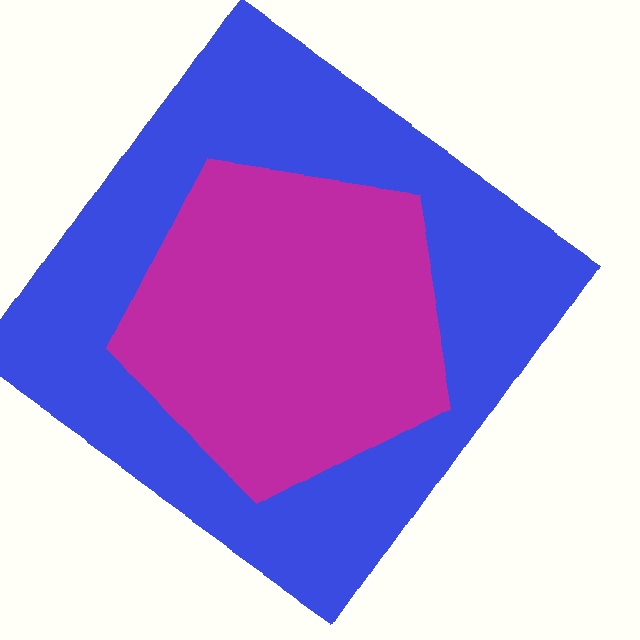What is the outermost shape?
The blue diamond.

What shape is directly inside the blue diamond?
The magenta pentagon.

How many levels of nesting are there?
2.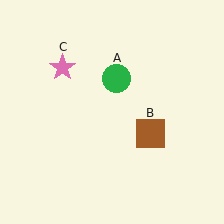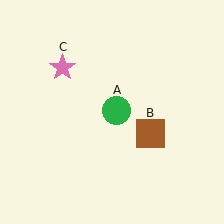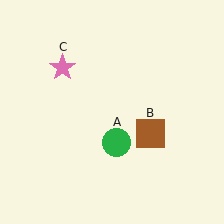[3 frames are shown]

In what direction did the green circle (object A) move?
The green circle (object A) moved down.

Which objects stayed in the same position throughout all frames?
Brown square (object B) and pink star (object C) remained stationary.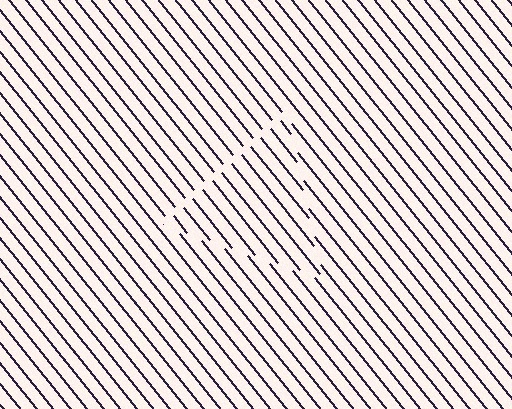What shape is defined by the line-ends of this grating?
An illusory triangle. The interior of the shape contains the same grating, shifted by half a period — the contour is defined by the phase discontinuity where line-ends from the inner and outer gratings abut.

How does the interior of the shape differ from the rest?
The interior of the shape contains the same grating, shifted by half a period — the contour is defined by the phase discontinuity where line-ends from the inner and outer gratings abut.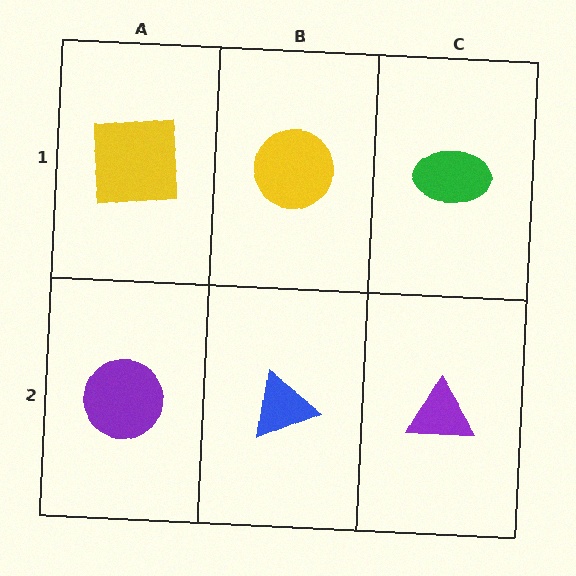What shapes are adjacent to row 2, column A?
A yellow square (row 1, column A), a blue triangle (row 2, column B).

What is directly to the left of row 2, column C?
A blue triangle.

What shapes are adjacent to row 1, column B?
A blue triangle (row 2, column B), a yellow square (row 1, column A), a green ellipse (row 1, column C).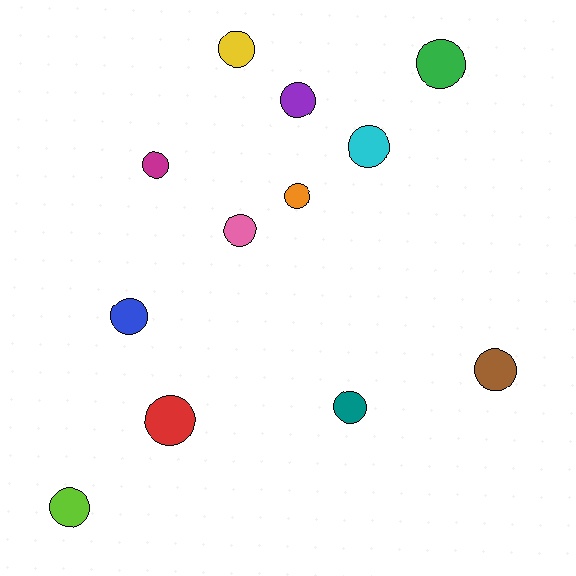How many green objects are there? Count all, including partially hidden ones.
There is 1 green object.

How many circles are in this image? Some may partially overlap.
There are 12 circles.